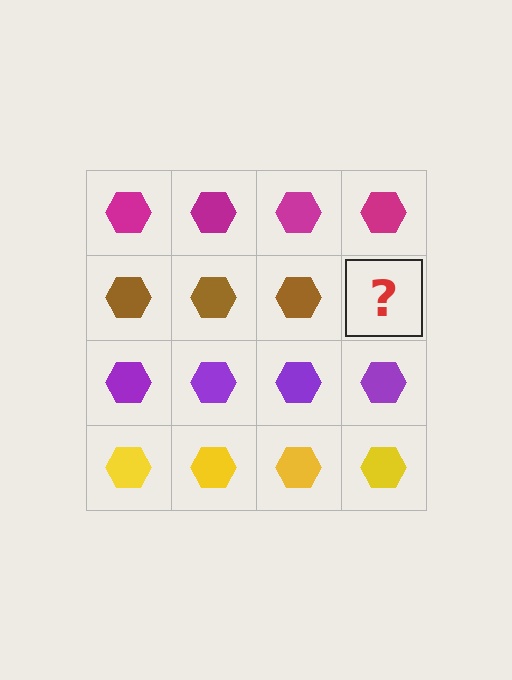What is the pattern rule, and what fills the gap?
The rule is that each row has a consistent color. The gap should be filled with a brown hexagon.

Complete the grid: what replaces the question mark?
The question mark should be replaced with a brown hexagon.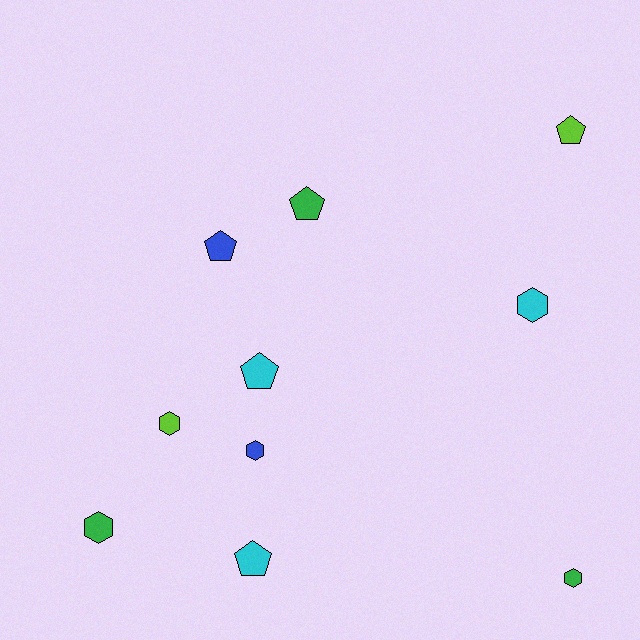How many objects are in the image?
There are 10 objects.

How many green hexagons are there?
There are 2 green hexagons.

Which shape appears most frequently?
Hexagon, with 5 objects.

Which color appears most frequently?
Cyan, with 3 objects.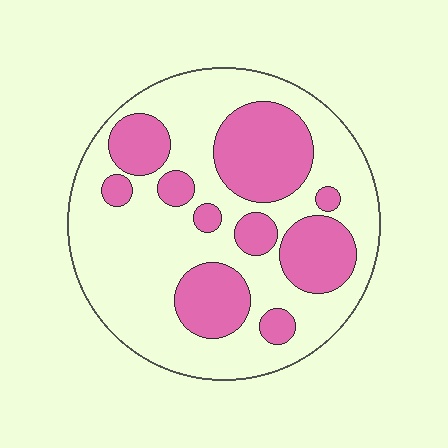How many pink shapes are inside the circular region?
10.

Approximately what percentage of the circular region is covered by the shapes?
Approximately 35%.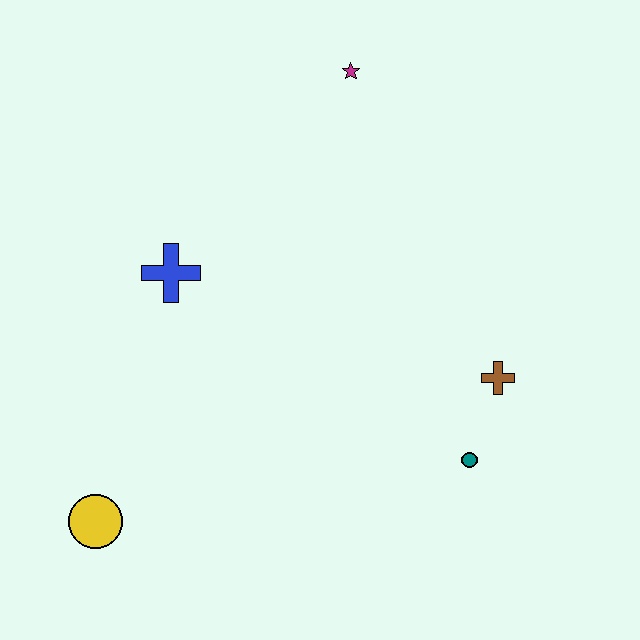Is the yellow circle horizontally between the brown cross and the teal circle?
No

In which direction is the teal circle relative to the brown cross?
The teal circle is below the brown cross.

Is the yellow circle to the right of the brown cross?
No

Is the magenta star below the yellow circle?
No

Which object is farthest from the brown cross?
The yellow circle is farthest from the brown cross.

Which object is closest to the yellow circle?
The blue cross is closest to the yellow circle.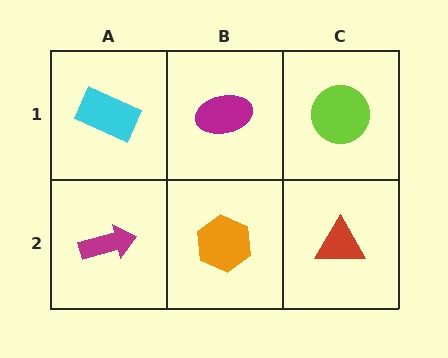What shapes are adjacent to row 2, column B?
A magenta ellipse (row 1, column B), a magenta arrow (row 2, column A), a red triangle (row 2, column C).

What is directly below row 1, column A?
A magenta arrow.